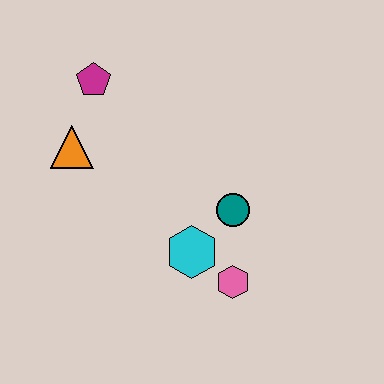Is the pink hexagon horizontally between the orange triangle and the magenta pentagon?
No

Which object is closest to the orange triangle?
The magenta pentagon is closest to the orange triangle.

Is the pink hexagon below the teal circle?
Yes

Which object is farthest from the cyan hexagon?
The magenta pentagon is farthest from the cyan hexagon.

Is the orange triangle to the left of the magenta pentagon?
Yes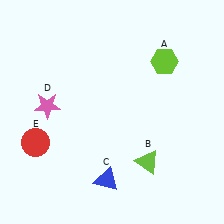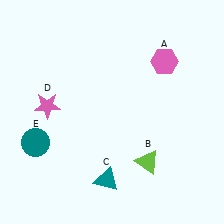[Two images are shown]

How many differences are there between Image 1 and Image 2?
There are 3 differences between the two images.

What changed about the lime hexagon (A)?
In Image 1, A is lime. In Image 2, it changed to pink.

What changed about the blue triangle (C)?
In Image 1, C is blue. In Image 2, it changed to teal.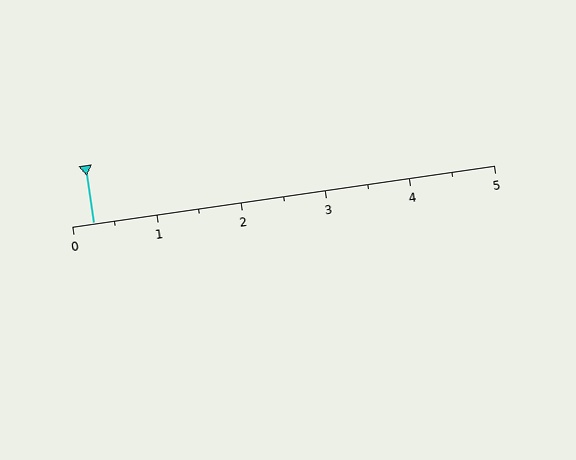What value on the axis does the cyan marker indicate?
The marker indicates approximately 0.2.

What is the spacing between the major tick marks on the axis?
The major ticks are spaced 1 apart.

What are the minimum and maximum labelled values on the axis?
The axis runs from 0 to 5.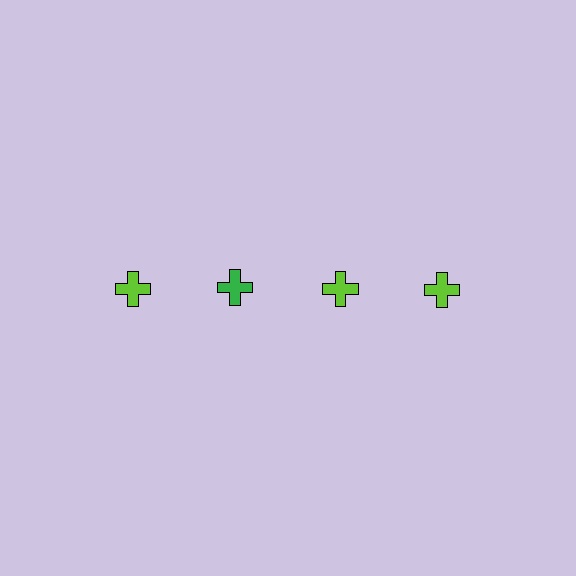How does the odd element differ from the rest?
It has a different color: green instead of lime.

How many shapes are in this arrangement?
There are 4 shapes arranged in a grid pattern.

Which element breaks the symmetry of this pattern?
The green cross in the top row, second from left column breaks the symmetry. All other shapes are lime crosses.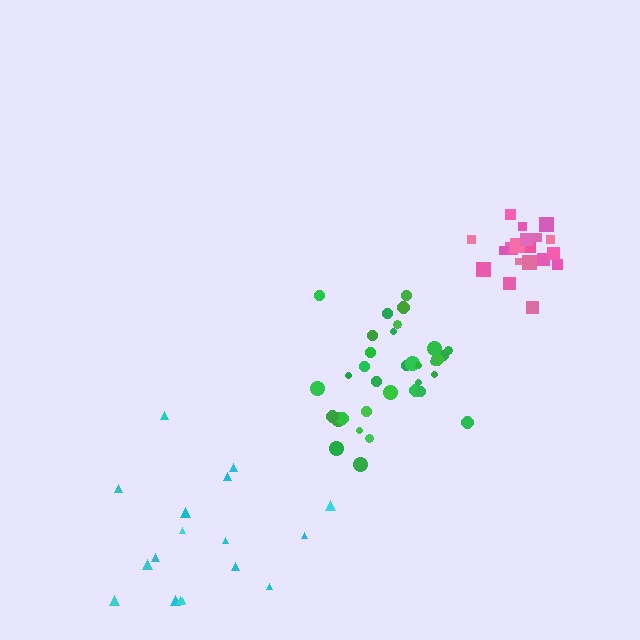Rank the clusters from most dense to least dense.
pink, green, cyan.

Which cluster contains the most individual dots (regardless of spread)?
Green (34).